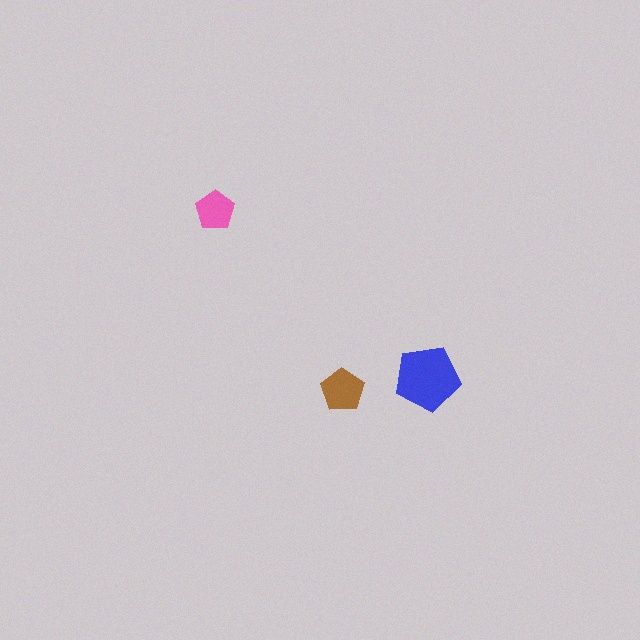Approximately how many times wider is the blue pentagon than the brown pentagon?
About 1.5 times wider.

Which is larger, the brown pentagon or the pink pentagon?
The brown one.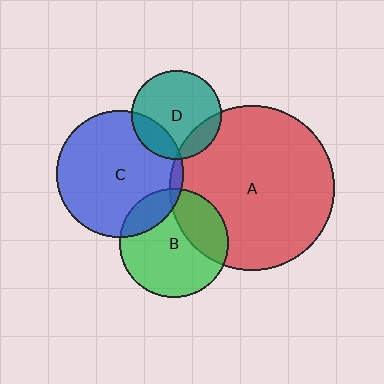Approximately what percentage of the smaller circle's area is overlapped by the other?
Approximately 15%.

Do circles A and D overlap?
Yes.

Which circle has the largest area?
Circle A (red).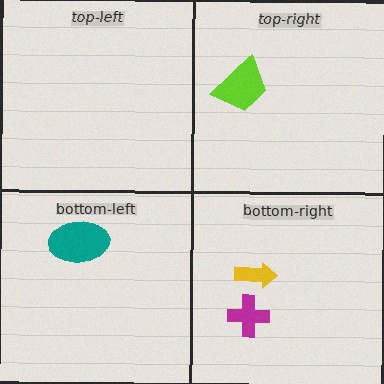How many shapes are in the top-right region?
1.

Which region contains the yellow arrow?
The bottom-right region.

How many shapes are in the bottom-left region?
1.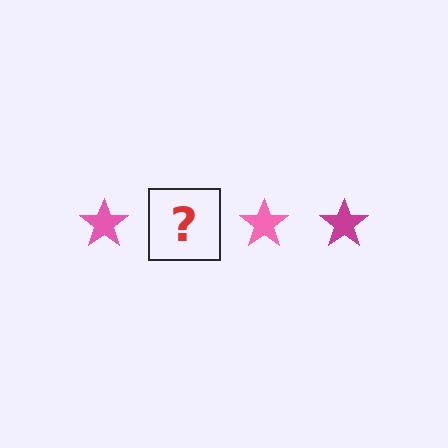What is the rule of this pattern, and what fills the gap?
The rule is that the pattern cycles through pink, magenta stars. The gap should be filled with a magenta star.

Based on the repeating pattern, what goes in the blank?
The blank should be a magenta star.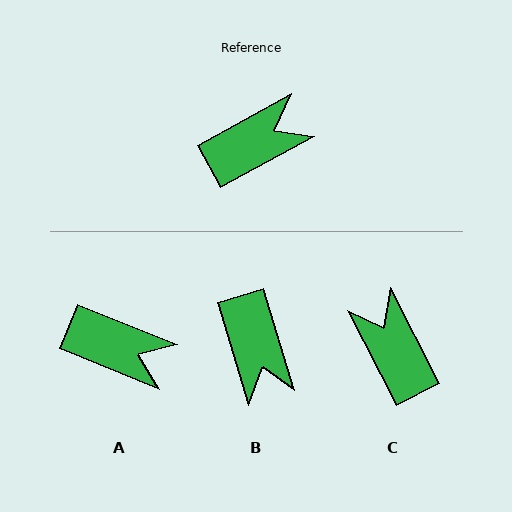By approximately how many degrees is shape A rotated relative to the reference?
Approximately 51 degrees clockwise.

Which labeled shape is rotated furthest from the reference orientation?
B, about 101 degrees away.